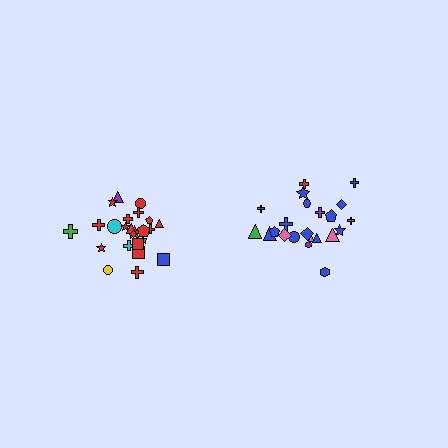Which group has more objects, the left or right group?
The left group.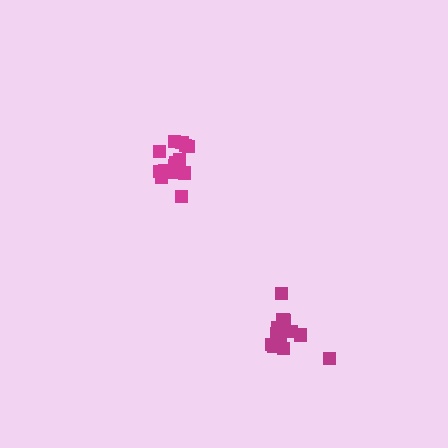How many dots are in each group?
Group 1: 15 dots, Group 2: 16 dots (31 total).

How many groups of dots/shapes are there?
There are 2 groups.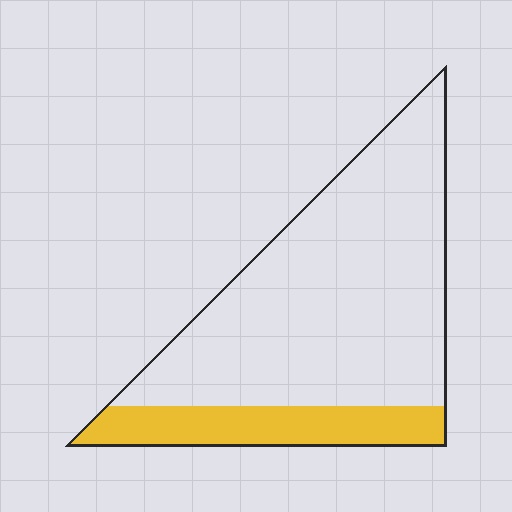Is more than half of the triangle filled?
No.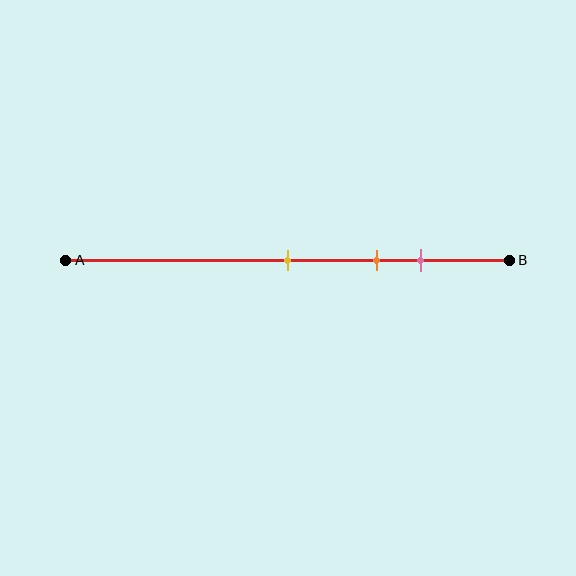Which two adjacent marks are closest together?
The orange and pink marks are the closest adjacent pair.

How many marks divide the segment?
There are 3 marks dividing the segment.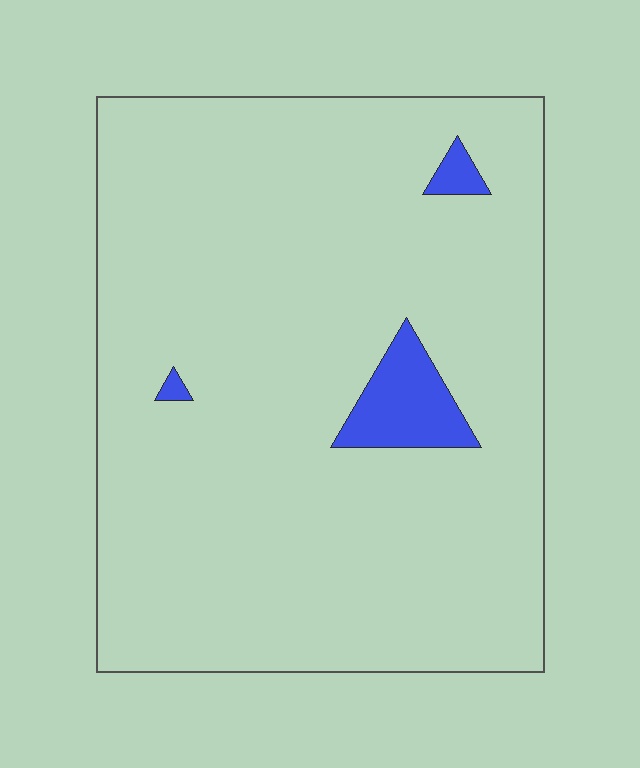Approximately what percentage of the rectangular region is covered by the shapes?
Approximately 5%.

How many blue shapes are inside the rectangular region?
3.